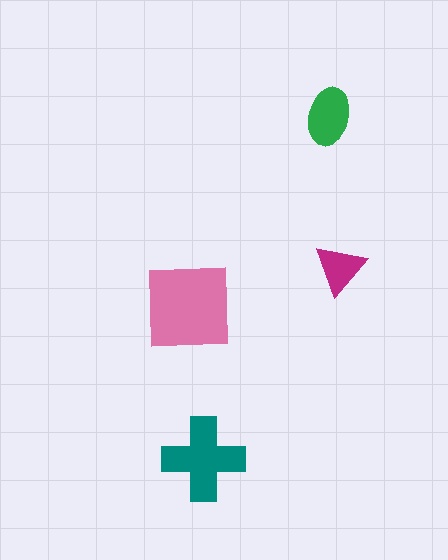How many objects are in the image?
There are 4 objects in the image.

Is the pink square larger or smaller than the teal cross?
Larger.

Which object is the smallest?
The magenta triangle.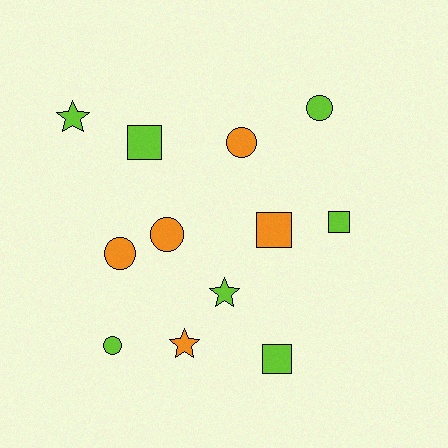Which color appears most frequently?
Lime, with 7 objects.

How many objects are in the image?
There are 12 objects.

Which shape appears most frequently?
Circle, with 5 objects.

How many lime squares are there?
There are 3 lime squares.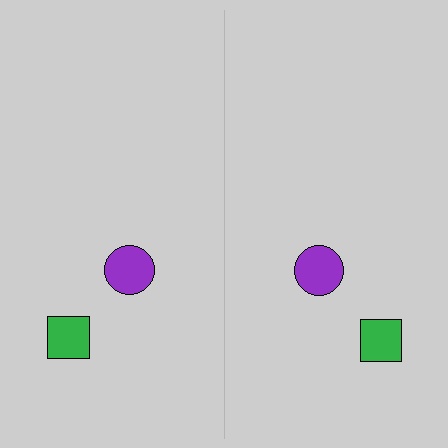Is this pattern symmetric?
Yes, this pattern has bilateral (reflection) symmetry.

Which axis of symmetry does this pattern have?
The pattern has a vertical axis of symmetry running through the center of the image.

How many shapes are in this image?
There are 4 shapes in this image.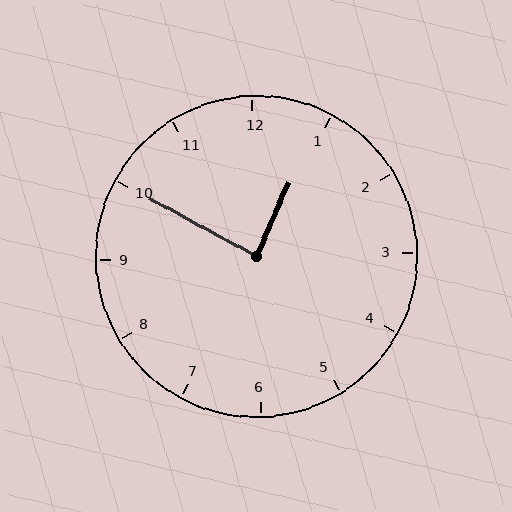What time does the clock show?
12:50.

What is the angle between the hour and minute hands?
Approximately 85 degrees.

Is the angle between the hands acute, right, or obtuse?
It is right.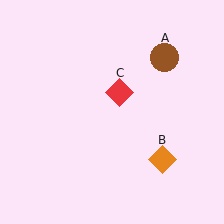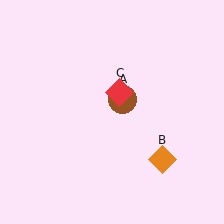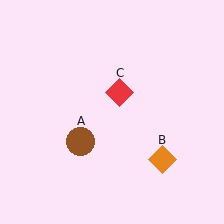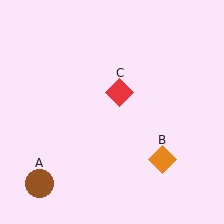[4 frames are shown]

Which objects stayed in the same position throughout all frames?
Orange diamond (object B) and red diamond (object C) remained stationary.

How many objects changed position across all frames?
1 object changed position: brown circle (object A).